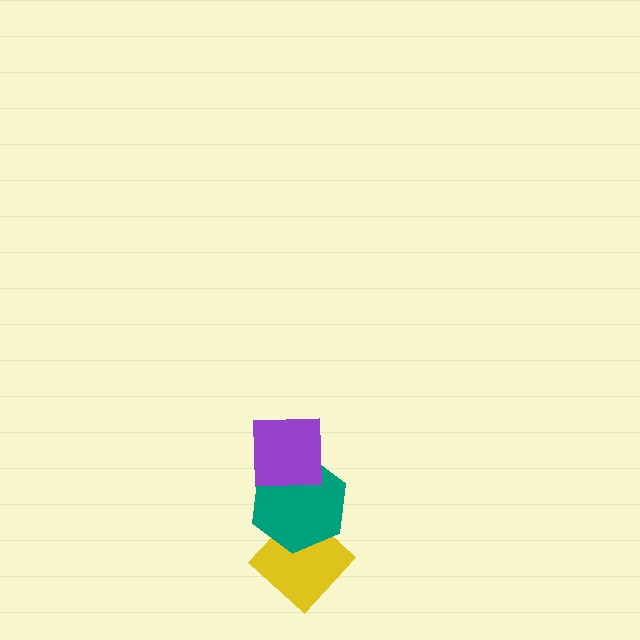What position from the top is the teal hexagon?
The teal hexagon is 2nd from the top.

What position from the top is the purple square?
The purple square is 1st from the top.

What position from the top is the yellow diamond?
The yellow diamond is 3rd from the top.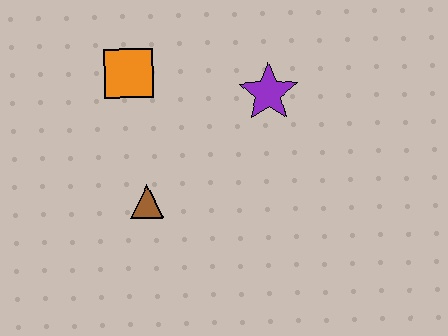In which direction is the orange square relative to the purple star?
The orange square is to the left of the purple star.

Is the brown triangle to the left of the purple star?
Yes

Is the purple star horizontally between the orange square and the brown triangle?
No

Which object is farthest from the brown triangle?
The purple star is farthest from the brown triangle.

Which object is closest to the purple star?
The orange square is closest to the purple star.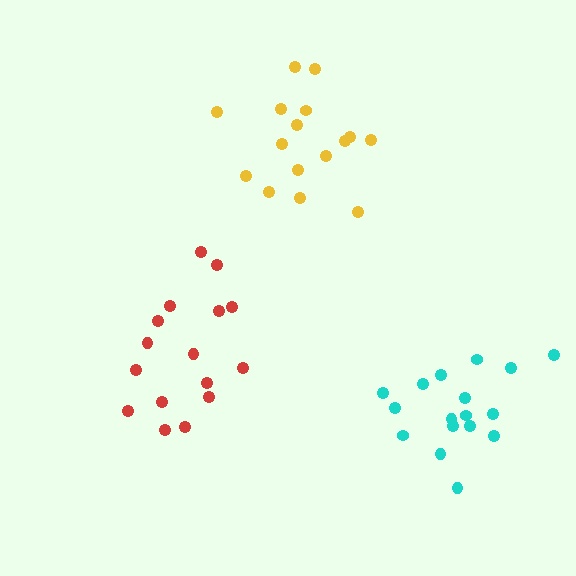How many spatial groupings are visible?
There are 3 spatial groupings.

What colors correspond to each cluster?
The clusters are colored: yellow, red, cyan.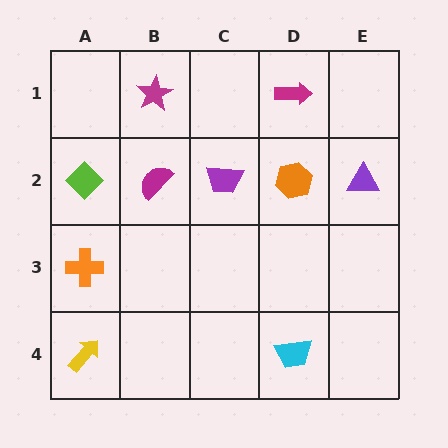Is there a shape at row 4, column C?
No, that cell is empty.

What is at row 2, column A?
A lime diamond.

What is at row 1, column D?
A magenta arrow.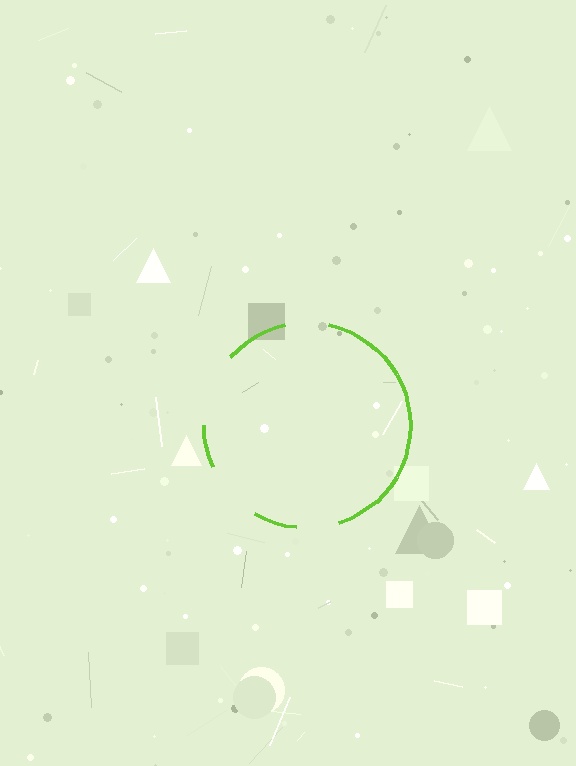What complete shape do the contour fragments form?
The contour fragments form a circle.